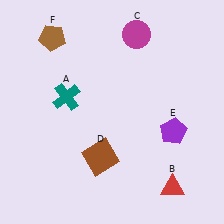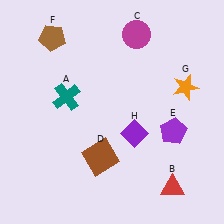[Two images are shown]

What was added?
An orange star (G), a purple diamond (H) were added in Image 2.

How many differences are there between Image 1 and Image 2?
There are 2 differences between the two images.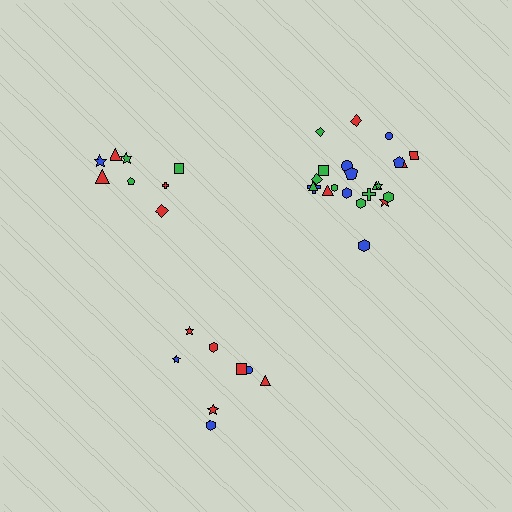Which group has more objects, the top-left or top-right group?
The top-right group.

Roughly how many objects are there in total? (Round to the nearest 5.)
Roughly 40 objects in total.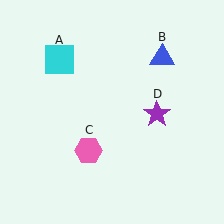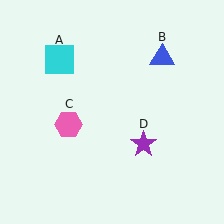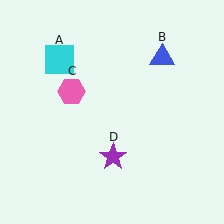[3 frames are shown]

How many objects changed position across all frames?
2 objects changed position: pink hexagon (object C), purple star (object D).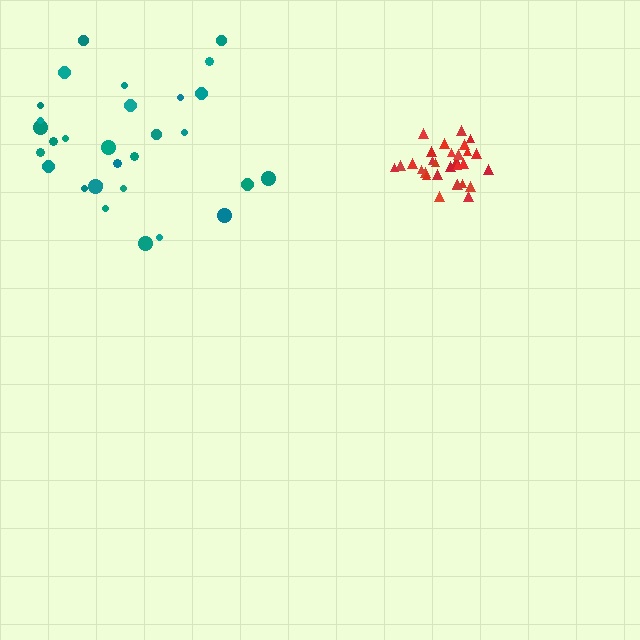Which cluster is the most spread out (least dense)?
Teal.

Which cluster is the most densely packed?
Red.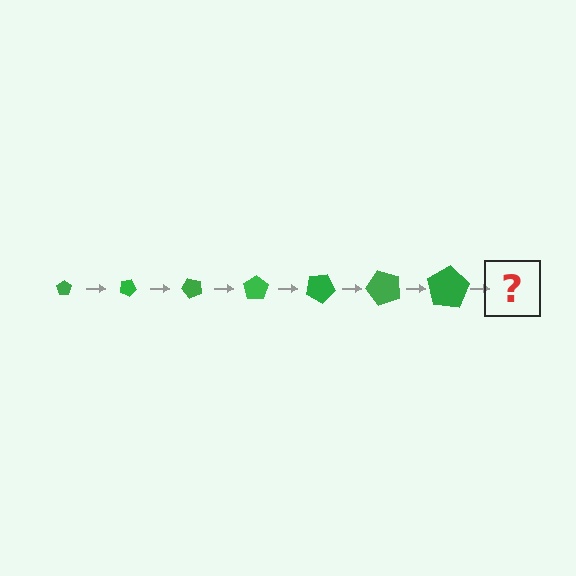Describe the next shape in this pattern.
It should be a pentagon, larger than the previous one and rotated 175 degrees from the start.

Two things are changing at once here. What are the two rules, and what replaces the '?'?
The two rules are that the pentagon grows larger each step and it rotates 25 degrees each step. The '?' should be a pentagon, larger than the previous one and rotated 175 degrees from the start.